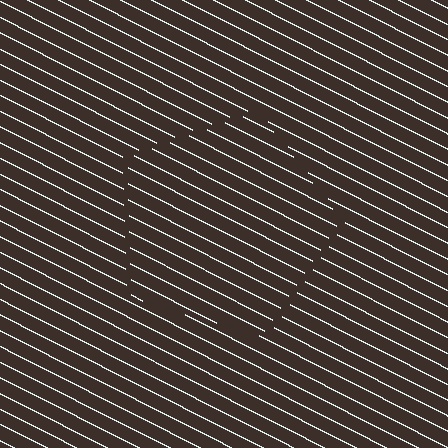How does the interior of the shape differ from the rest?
The interior of the shape contains the same grating, shifted by half a period — the contour is defined by the phase discontinuity where line-ends from the inner and outer gratings abut.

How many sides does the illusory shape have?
5 sides — the line-ends trace a pentagon.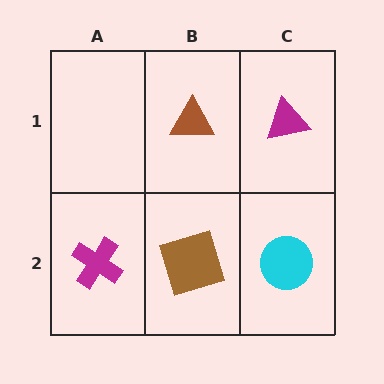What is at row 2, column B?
A brown square.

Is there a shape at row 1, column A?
No, that cell is empty.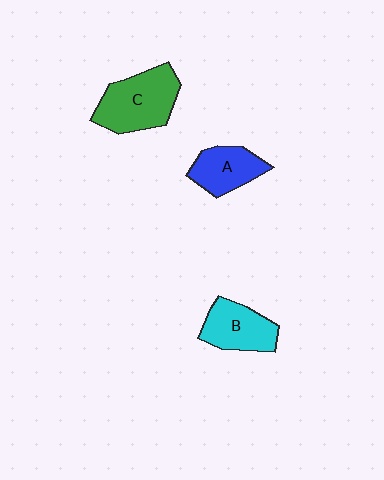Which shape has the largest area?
Shape C (green).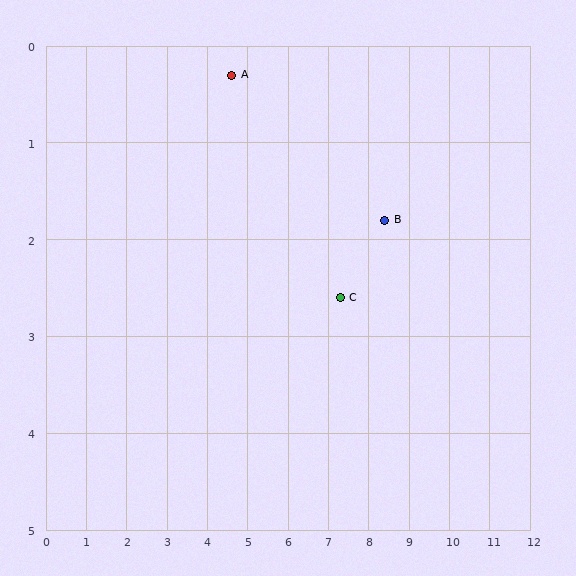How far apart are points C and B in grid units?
Points C and B are about 1.4 grid units apart.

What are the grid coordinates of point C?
Point C is at approximately (7.3, 2.6).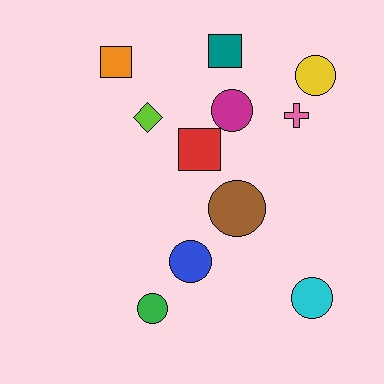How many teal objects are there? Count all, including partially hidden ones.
There is 1 teal object.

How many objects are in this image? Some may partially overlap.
There are 11 objects.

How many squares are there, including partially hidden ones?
There are 3 squares.